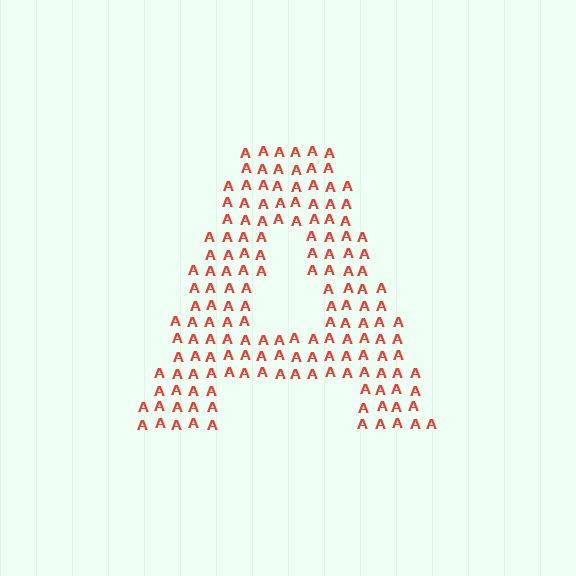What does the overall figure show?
The overall figure shows the letter A.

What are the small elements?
The small elements are letter A's.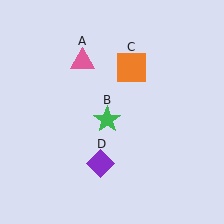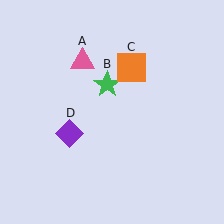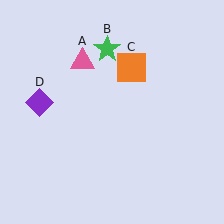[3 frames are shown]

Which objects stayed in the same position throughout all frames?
Pink triangle (object A) and orange square (object C) remained stationary.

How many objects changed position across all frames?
2 objects changed position: green star (object B), purple diamond (object D).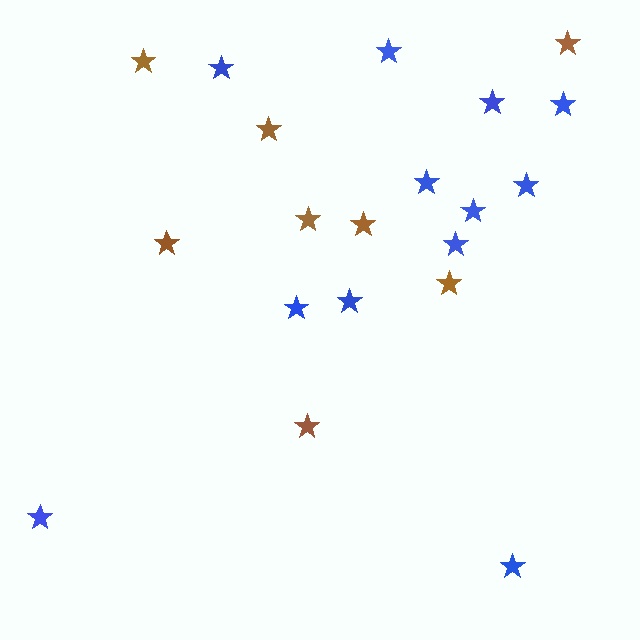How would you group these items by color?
There are 2 groups: one group of blue stars (12) and one group of brown stars (8).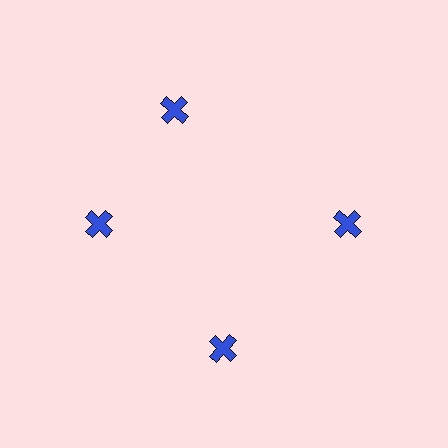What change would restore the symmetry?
The symmetry would be restored by rotating it back into even spacing with its neighbors so that all 4 crosses sit at equal angles and equal distance from the center.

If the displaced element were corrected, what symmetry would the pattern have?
It would have 4-fold rotational symmetry — the pattern would map onto itself every 90 degrees.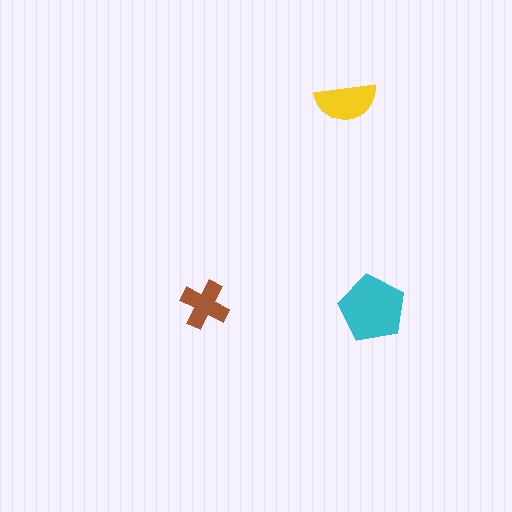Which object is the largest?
The cyan pentagon.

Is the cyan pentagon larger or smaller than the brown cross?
Larger.